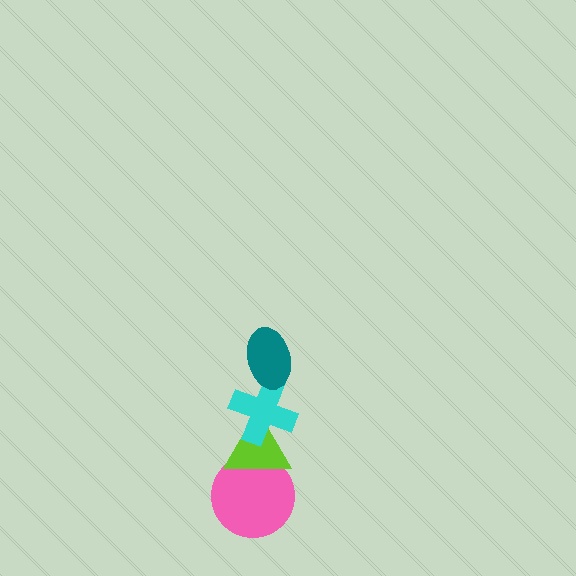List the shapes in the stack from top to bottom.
From top to bottom: the teal ellipse, the cyan cross, the lime triangle, the pink circle.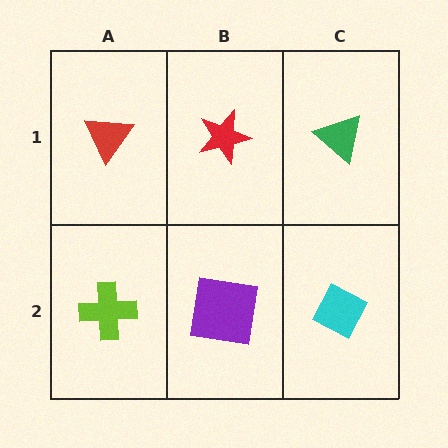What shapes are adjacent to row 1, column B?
A purple square (row 2, column B), a red triangle (row 1, column A), a green triangle (row 1, column C).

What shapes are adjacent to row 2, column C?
A green triangle (row 1, column C), a purple square (row 2, column B).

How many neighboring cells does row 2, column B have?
3.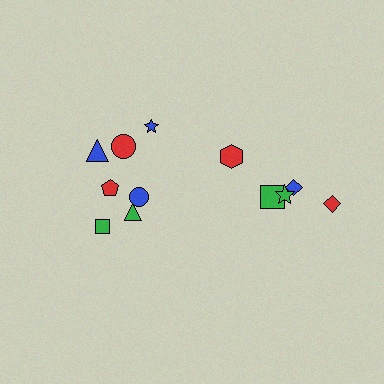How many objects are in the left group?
There are 7 objects.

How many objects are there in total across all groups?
There are 12 objects.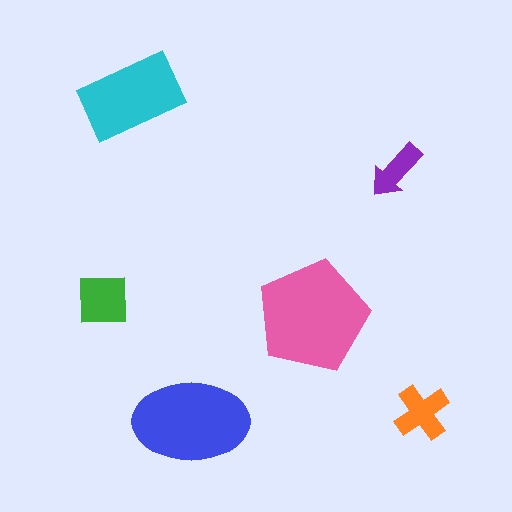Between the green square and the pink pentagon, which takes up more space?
The pink pentagon.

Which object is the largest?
The pink pentagon.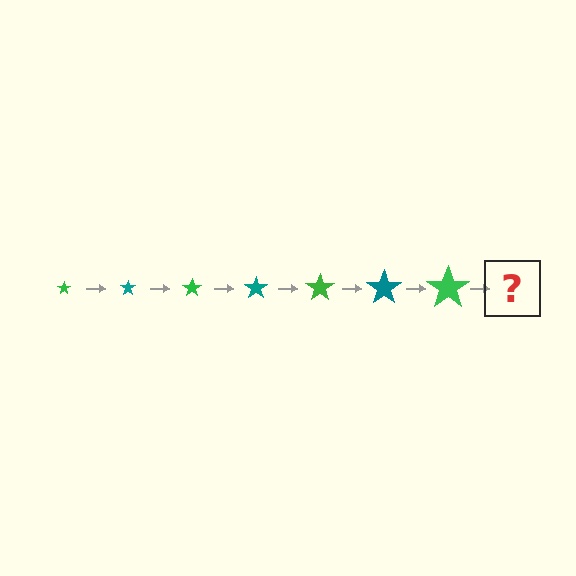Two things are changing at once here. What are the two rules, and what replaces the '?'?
The two rules are that the star grows larger each step and the color cycles through green and teal. The '?' should be a teal star, larger than the previous one.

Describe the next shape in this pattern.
It should be a teal star, larger than the previous one.